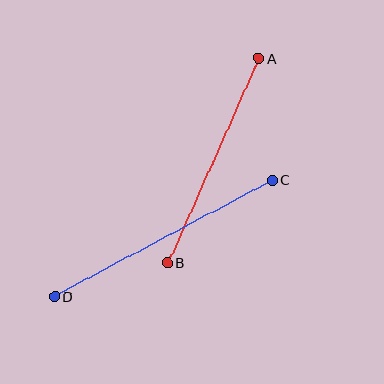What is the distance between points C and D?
The distance is approximately 247 pixels.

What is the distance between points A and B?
The distance is approximately 224 pixels.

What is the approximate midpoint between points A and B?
The midpoint is at approximately (213, 160) pixels.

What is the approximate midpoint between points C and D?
The midpoint is at approximately (164, 239) pixels.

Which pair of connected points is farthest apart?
Points C and D are farthest apart.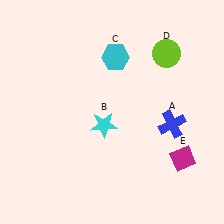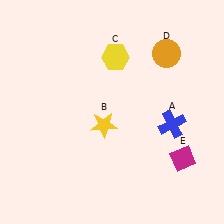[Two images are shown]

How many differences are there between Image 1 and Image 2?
There are 3 differences between the two images.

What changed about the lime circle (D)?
In Image 1, D is lime. In Image 2, it changed to orange.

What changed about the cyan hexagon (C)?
In Image 1, C is cyan. In Image 2, it changed to yellow.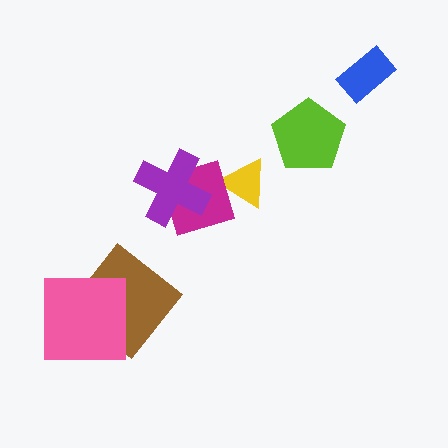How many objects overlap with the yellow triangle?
1 object overlaps with the yellow triangle.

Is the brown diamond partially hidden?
Yes, it is partially covered by another shape.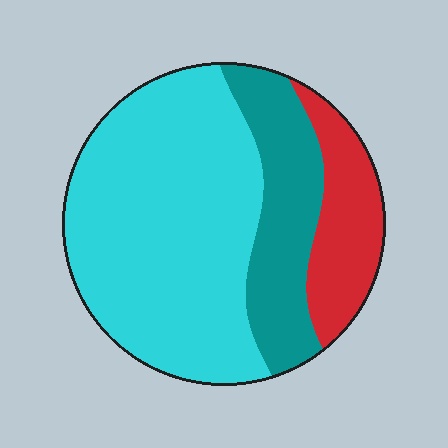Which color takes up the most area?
Cyan, at roughly 60%.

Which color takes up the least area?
Red, at roughly 15%.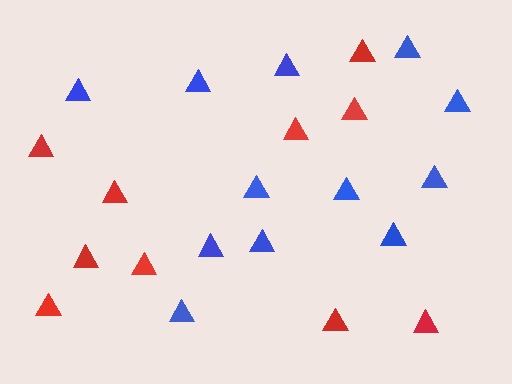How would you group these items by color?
There are 2 groups: one group of blue triangles (12) and one group of red triangles (10).